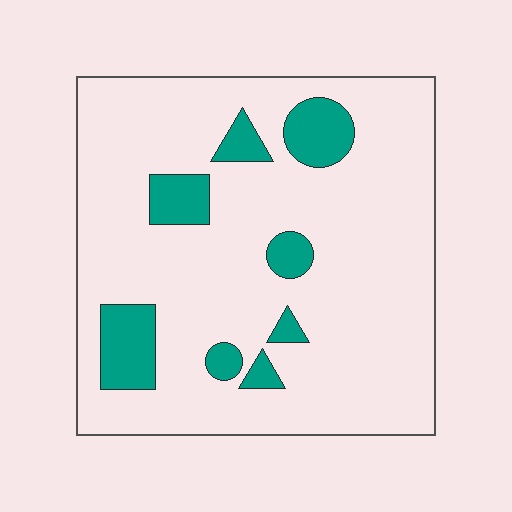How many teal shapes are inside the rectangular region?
8.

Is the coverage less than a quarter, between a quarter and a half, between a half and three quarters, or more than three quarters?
Less than a quarter.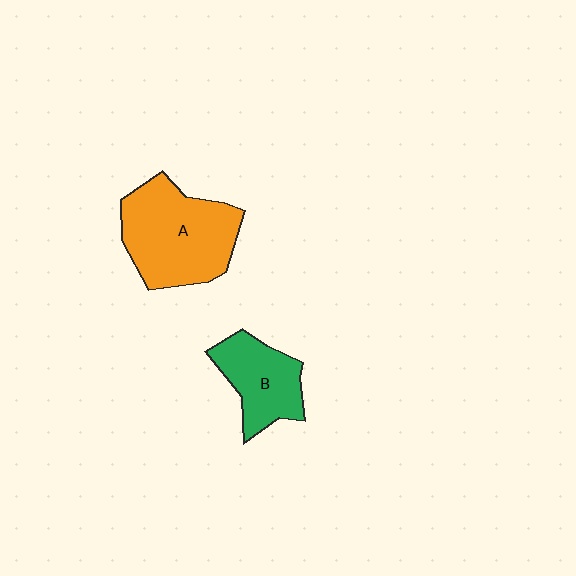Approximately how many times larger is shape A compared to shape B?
Approximately 1.6 times.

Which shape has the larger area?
Shape A (orange).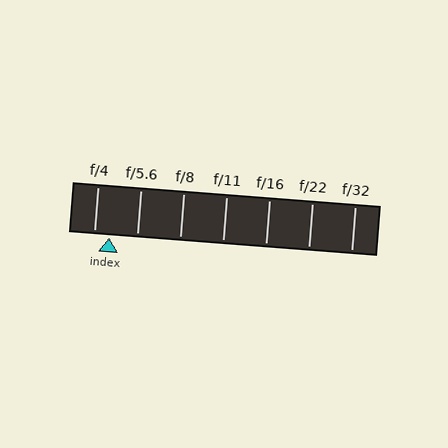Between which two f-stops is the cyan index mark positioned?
The index mark is between f/4 and f/5.6.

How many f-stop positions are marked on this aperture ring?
There are 7 f-stop positions marked.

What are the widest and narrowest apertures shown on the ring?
The widest aperture shown is f/4 and the narrowest is f/32.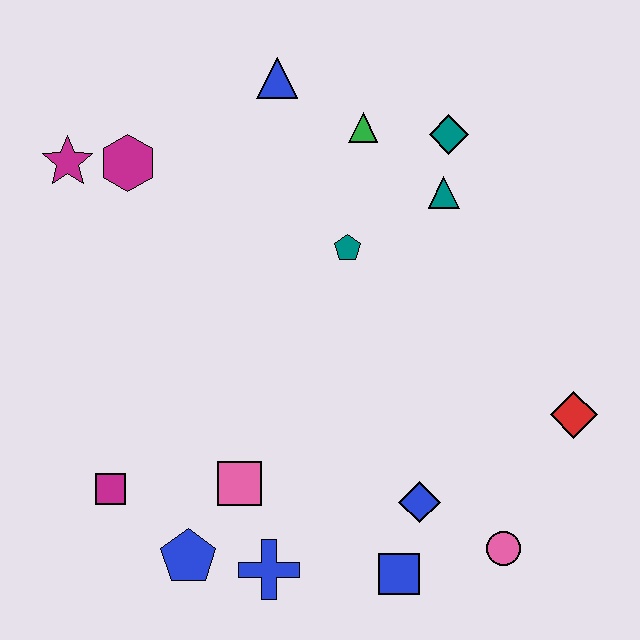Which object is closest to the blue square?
The blue diamond is closest to the blue square.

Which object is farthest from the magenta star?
The pink circle is farthest from the magenta star.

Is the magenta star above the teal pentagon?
Yes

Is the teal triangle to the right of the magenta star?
Yes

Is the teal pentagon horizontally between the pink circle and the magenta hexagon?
Yes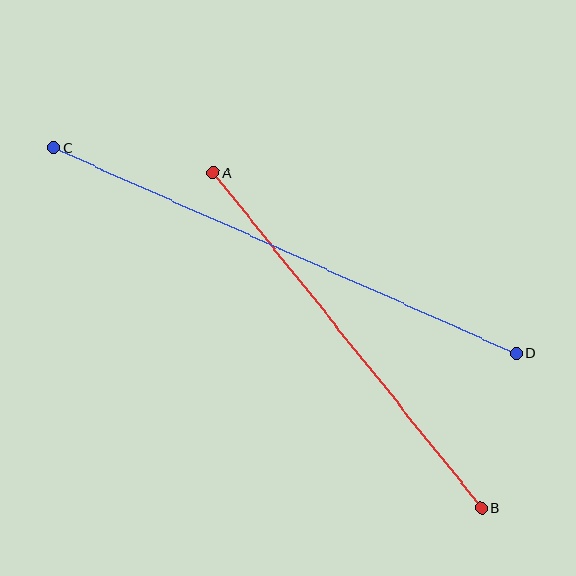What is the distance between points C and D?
The distance is approximately 506 pixels.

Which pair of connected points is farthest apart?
Points C and D are farthest apart.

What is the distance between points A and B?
The distance is approximately 429 pixels.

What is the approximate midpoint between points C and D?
The midpoint is at approximately (285, 250) pixels.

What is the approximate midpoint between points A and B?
The midpoint is at approximately (347, 340) pixels.